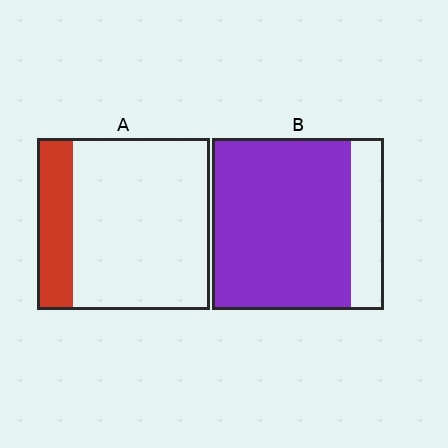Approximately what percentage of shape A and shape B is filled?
A is approximately 20% and B is approximately 80%.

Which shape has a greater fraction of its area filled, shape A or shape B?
Shape B.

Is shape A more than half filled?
No.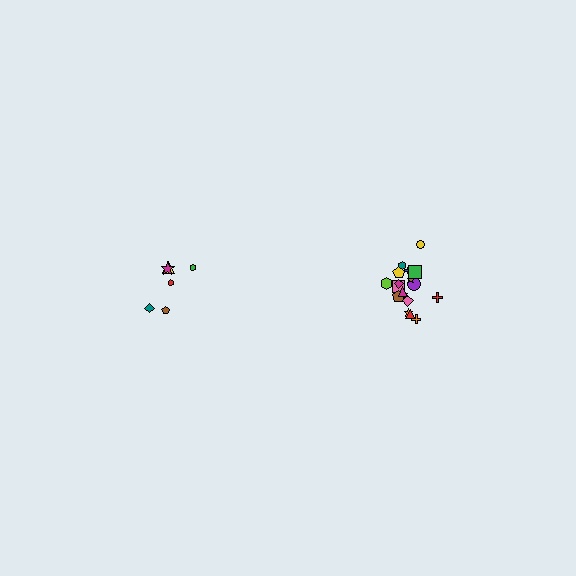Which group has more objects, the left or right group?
The right group.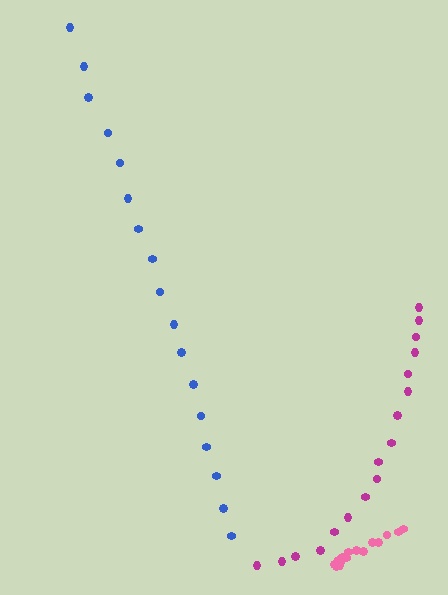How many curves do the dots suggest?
There are 3 distinct paths.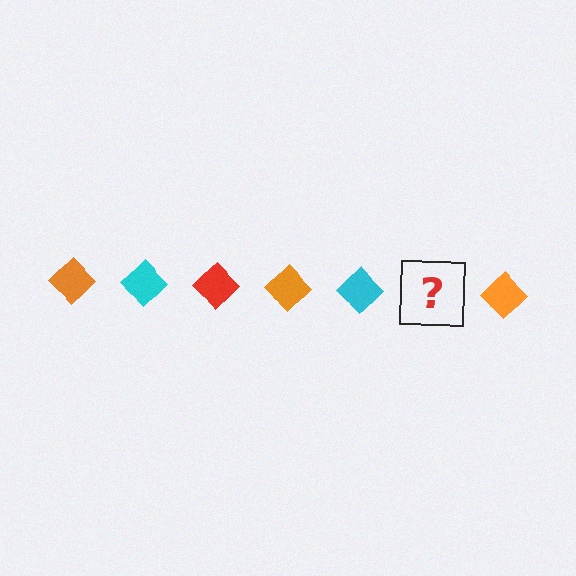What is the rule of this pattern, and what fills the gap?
The rule is that the pattern cycles through orange, cyan, red diamonds. The gap should be filled with a red diamond.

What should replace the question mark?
The question mark should be replaced with a red diamond.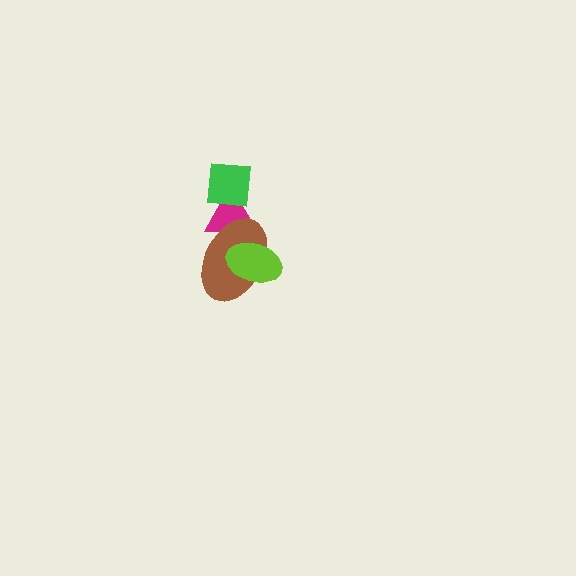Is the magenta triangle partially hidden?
Yes, it is partially covered by another shape.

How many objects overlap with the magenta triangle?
3 objects overlap with the magenta triangle.